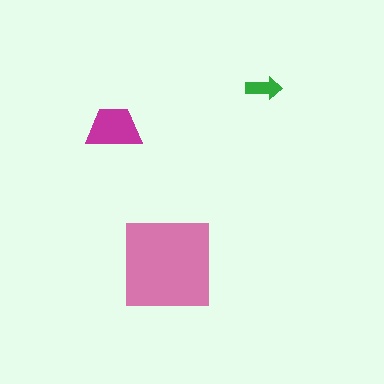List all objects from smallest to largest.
The green arrow, the magenta trapezoid, the pink square.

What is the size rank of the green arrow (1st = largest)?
3rd.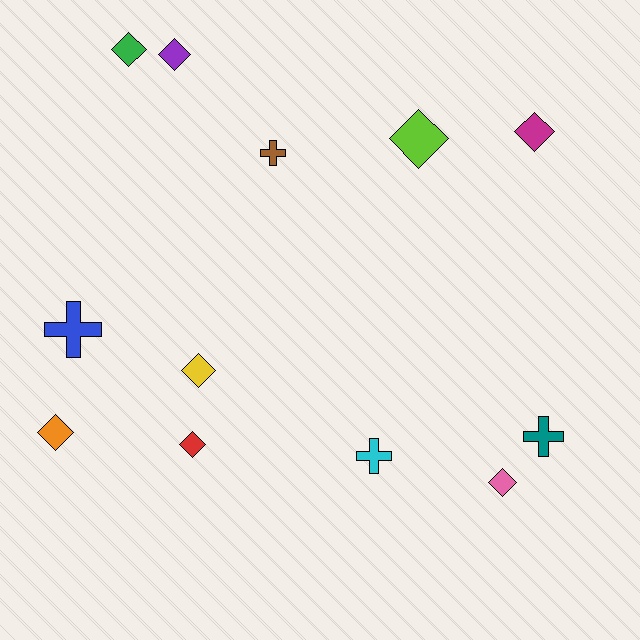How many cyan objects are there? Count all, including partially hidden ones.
There is 1 cyan object.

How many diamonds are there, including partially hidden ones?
There are 8 diamonds.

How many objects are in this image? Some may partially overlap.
There are 12 objects.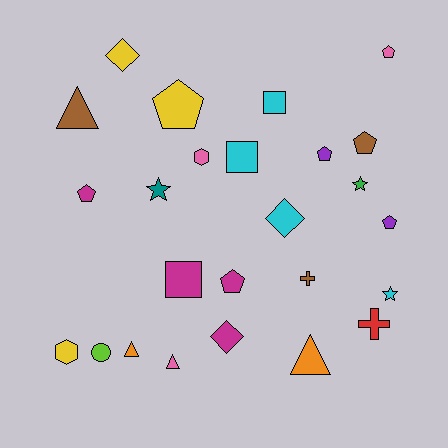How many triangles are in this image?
There are 4 triangles.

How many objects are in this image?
There are 25 objects.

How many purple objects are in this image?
There are 2 purple objects.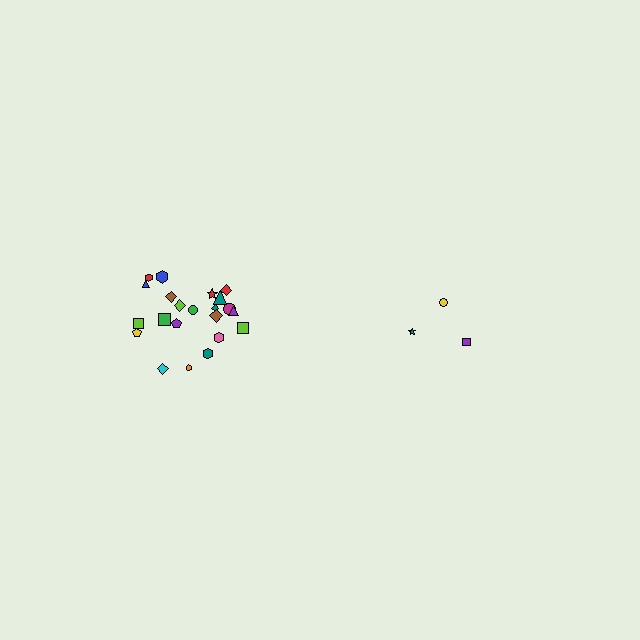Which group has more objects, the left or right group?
The left group.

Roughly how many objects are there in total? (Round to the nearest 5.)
Roughly 25 objects in total.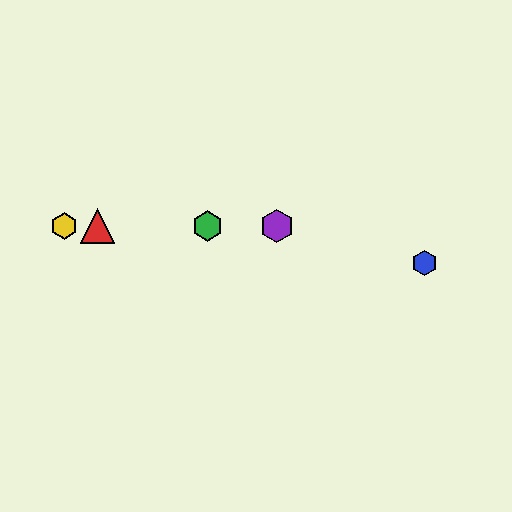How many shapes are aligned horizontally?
4 shapes (the red triangle, the green hexagon, the yellow hexagon, the purple hexagon) are aligned horizontally.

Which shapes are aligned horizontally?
The red triangle, the green hexagon, the yellow hexagon, the purple hexagon are aligned horizontally.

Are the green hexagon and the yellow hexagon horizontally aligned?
Yes, both are at y≈226.